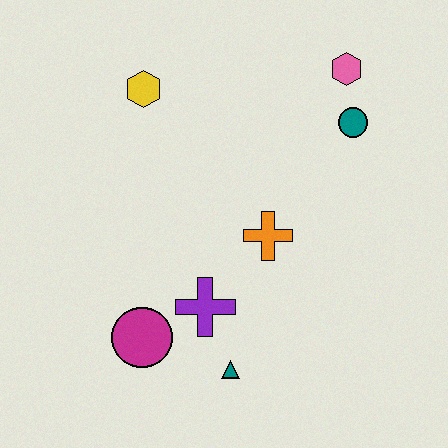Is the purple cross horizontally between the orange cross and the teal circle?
No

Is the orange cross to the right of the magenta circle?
Yes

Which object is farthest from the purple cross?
The pink hexagon is farthest from the purple cross.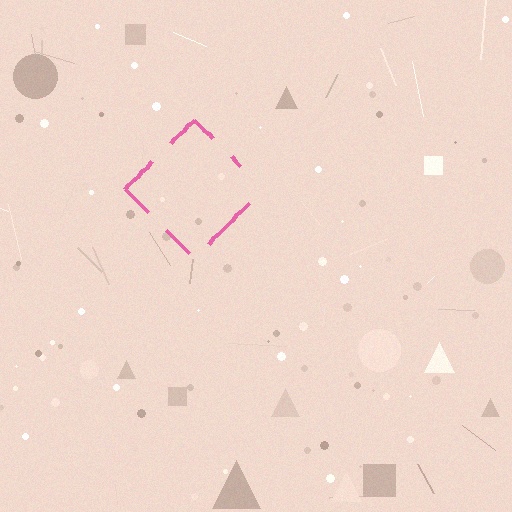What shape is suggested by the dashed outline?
The dashed outline suggests a diamond.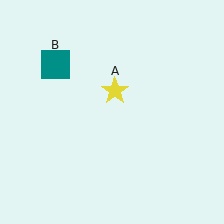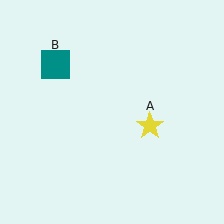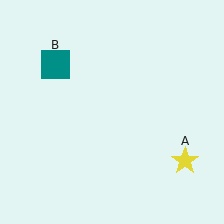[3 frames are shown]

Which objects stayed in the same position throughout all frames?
Teal square (object B) remained stationary.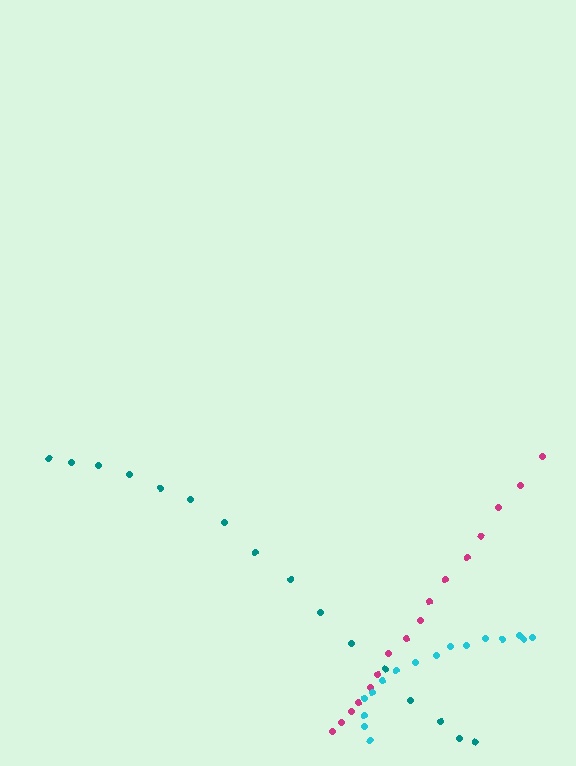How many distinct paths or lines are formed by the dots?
There are 3 distinct paths.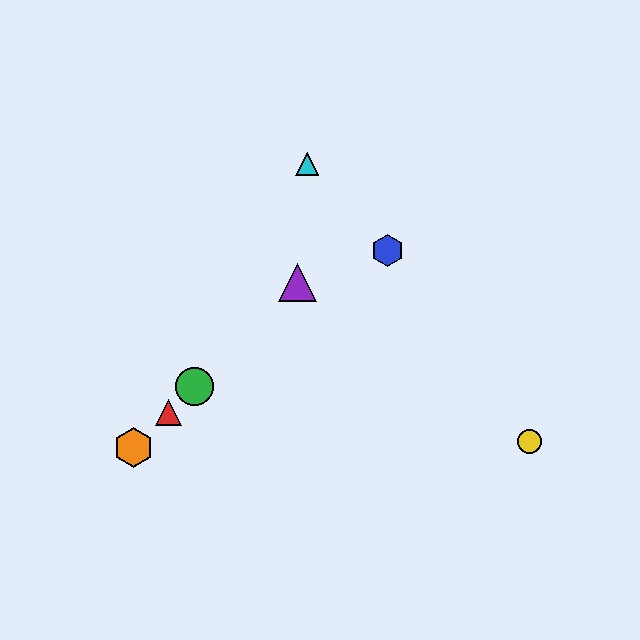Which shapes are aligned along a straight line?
The red triangle, the green circle, the purple triangle, the orange hexagon are aligned along a straight line.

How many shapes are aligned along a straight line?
4 shapes (the red triangle, the green circle, the purple triangle, the orange hexagon) are aligned along a straight line.